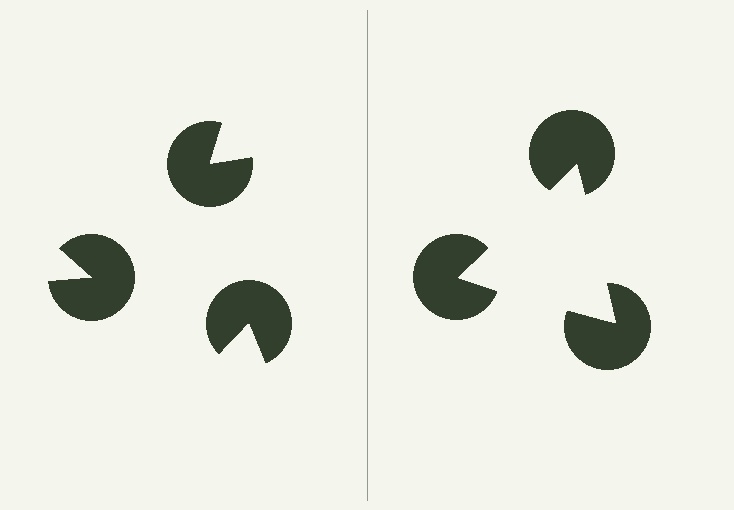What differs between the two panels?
The pac-man discs are positioned identically on both sides; only the wedge orientations differ. On the right they align to a triangle; on the left they are misaligned.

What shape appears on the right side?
An illusory triangle.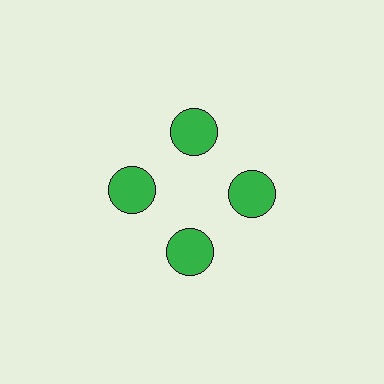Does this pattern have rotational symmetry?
Yes, this pattern has 4-fold rotational symmetry. It looks the same after rotating 90 degrees around the center.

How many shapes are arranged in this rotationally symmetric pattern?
There are 4 shapes, arranged in 4 groups of 1.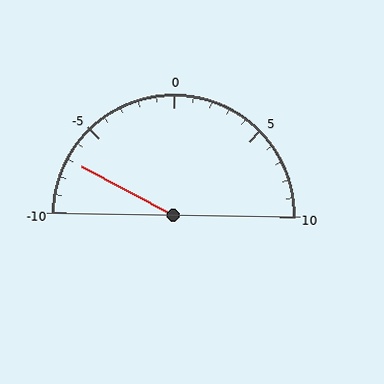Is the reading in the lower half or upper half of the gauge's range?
The reading is in the lower half of the range (-10 to 10).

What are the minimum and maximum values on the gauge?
The gauge ranges from -10 to 10.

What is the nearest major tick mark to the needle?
The nearest major tick mark is -5.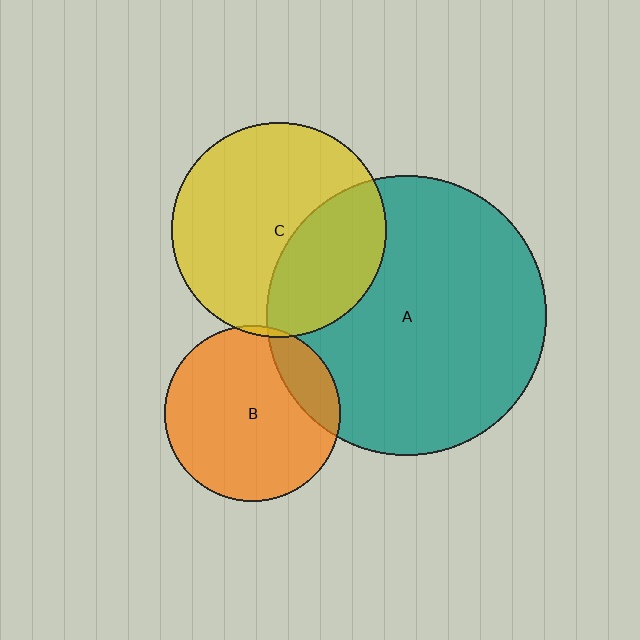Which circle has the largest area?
Circle A (teal).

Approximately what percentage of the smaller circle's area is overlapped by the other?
Approximately 15%.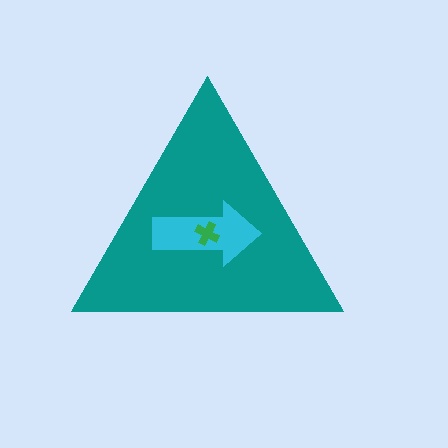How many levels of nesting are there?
3.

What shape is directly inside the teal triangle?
The cyan arrow.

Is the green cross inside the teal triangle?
Yes.